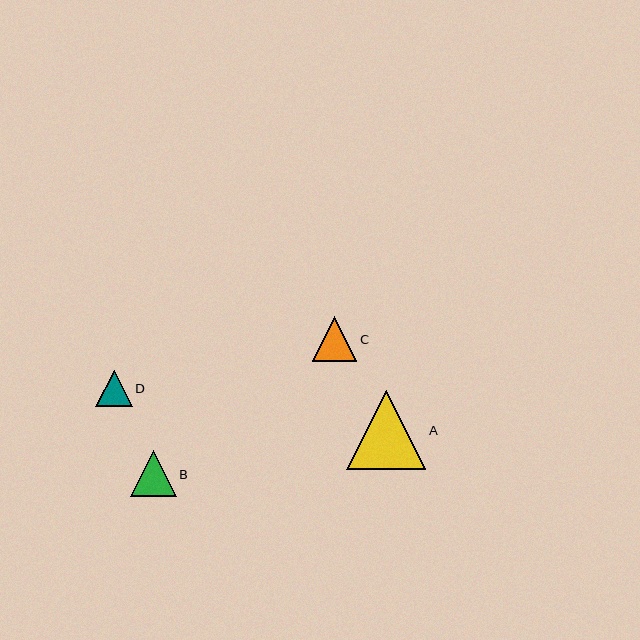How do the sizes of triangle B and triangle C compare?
Triangle B and triangle C are approximately the same size.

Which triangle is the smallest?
Triangle D is the smallest with a size of approximately 36 pixels.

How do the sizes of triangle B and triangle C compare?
Triangle B and triangle C are approximately the same size.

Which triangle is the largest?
Triangle A is the largest with a size of approximately 79 pixels.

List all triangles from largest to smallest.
From largest to smallest: A, B, C, D.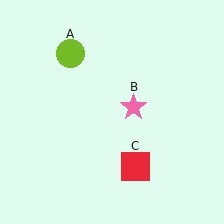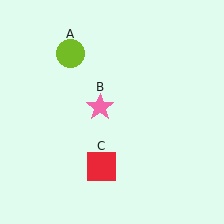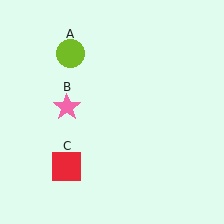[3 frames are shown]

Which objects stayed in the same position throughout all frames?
Lime circle (object A) remained stationary.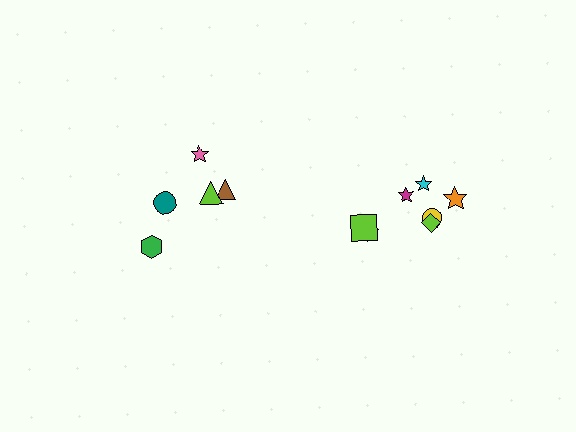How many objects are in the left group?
There are 5 objects.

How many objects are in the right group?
There are 7 objects.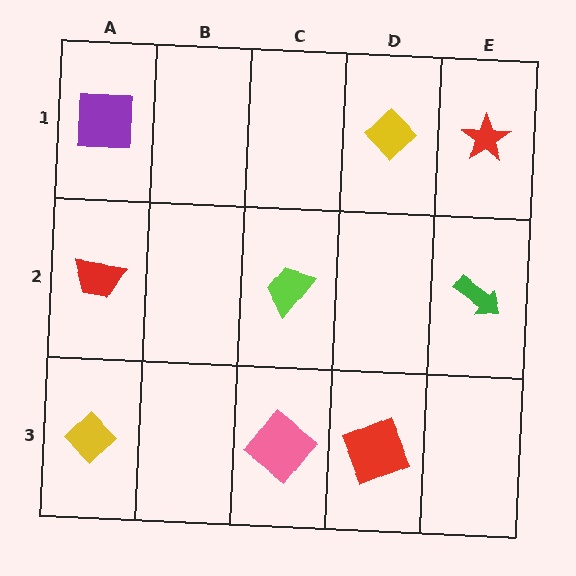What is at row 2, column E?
A green arrow.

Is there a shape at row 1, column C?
No, that cell is empty.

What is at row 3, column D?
A red square.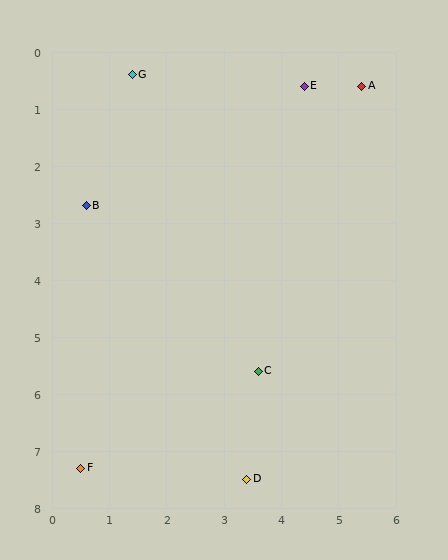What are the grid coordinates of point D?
Point D is at approximately (3.4, 7.5).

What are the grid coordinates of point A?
Point A is at approximately (5.4, 0.6).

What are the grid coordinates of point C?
Point C is at approximately (3.6, 5.6).